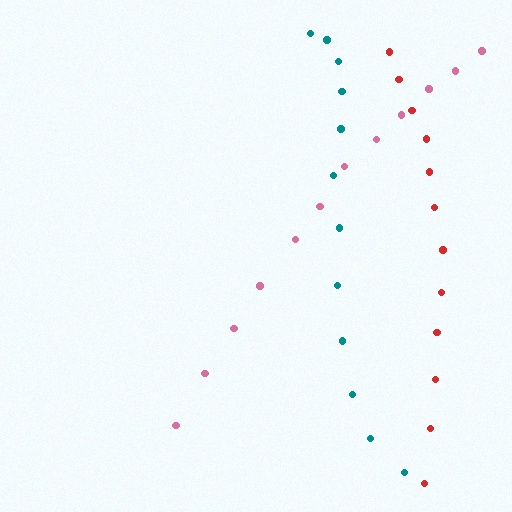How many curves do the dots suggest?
There are 3 distinct paths.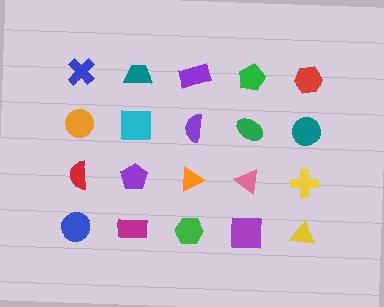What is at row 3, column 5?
A yellow cross.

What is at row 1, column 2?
A teal trapezoid.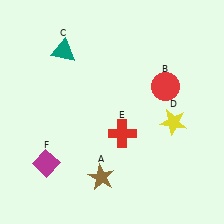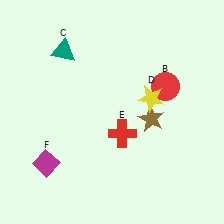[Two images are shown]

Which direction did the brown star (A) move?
The brown star (A) moved up.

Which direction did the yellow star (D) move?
The yellow star (D) moved up.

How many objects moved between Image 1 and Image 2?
2 objects moved between the two images.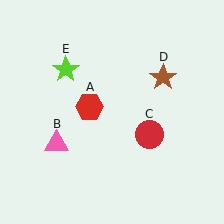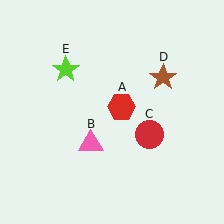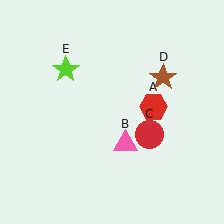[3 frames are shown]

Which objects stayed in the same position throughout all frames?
Red circle (object C) and brown star (object D) and lime star (object E) remained stationary.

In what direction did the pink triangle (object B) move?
The pink triangle (object B) moved right.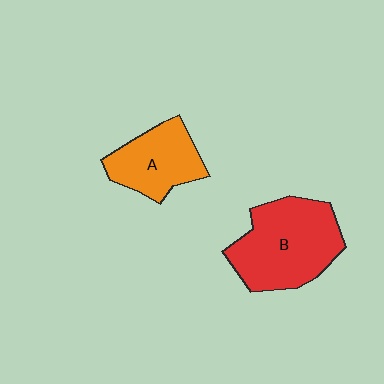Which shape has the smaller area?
Shape A (orange).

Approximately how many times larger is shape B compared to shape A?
Approximately 1.5 times.